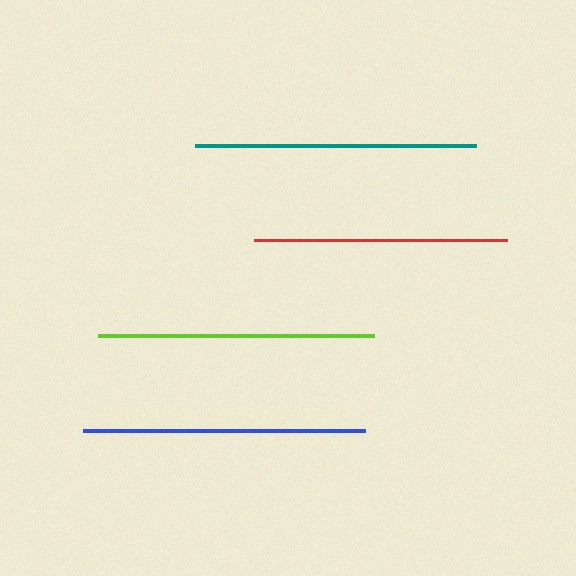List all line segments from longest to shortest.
From longest to shortest: teal, blue, lime, red.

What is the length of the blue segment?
The blue segment is approximately 281 pixels long.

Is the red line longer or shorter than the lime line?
The lime line is longer than the red line.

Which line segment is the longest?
The teal line is the longest at approximately 282 pixels.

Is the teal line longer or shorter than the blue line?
The teal line is longer than the blue line.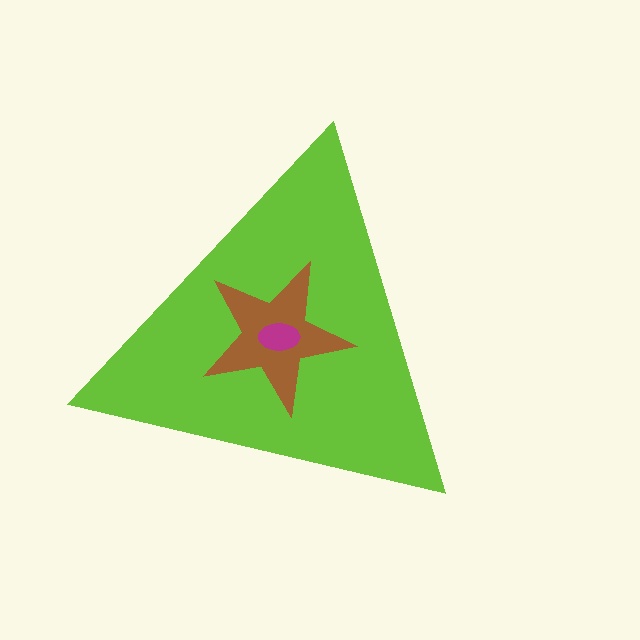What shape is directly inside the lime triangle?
The brown star.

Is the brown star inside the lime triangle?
Yes.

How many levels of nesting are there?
3.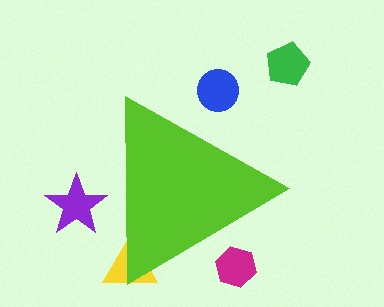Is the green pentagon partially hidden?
No, the green pentagon is fully visible.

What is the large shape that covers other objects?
A lime triangle.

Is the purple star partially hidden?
Yes, the purple star is partially hidden behind the lime triangle.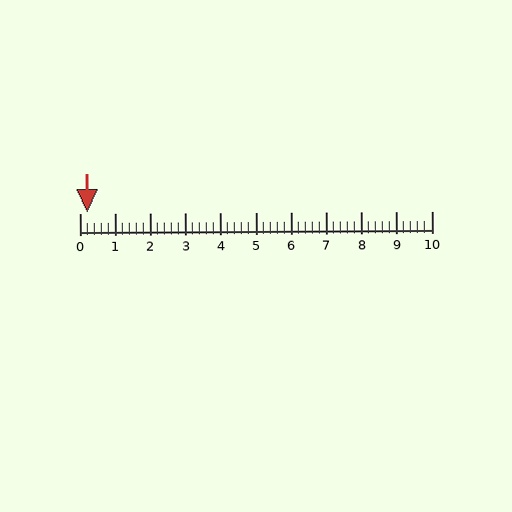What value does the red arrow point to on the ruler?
The red arrow points to approximately 0.2.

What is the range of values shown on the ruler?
The ruler shows values from 0 to 10.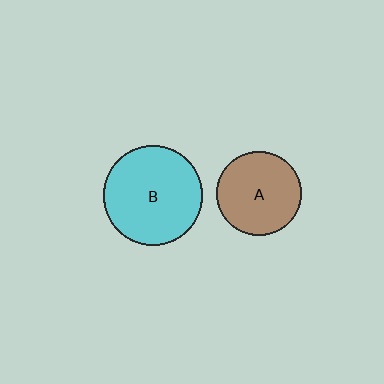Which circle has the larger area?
Circle B (cyan).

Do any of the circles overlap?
No, none of the circles overlap.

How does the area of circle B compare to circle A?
Approximately 1.4 times.